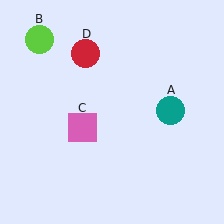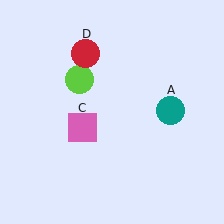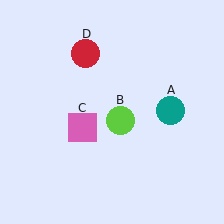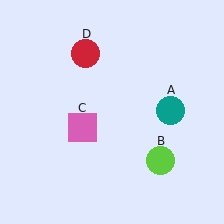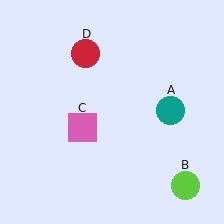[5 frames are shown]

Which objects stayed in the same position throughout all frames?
Teal circle (object A) and pink square (object C) and red circle (object D) remained stationary.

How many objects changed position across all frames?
1 object changed position: lime circle (object B).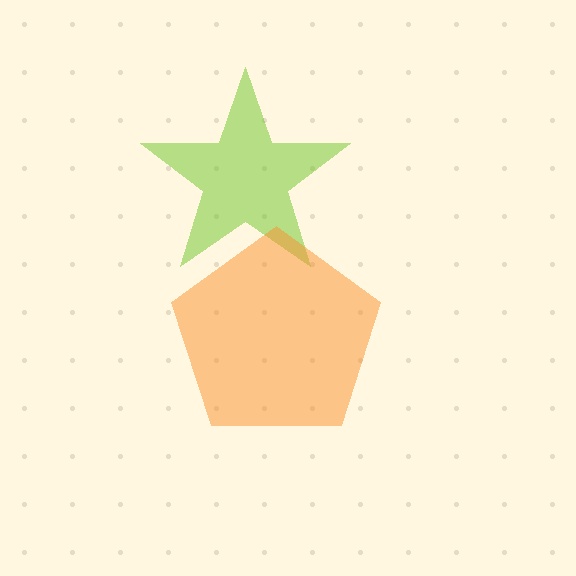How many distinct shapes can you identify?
There are 2 distinct shapes: a lime star, an orange pentagon.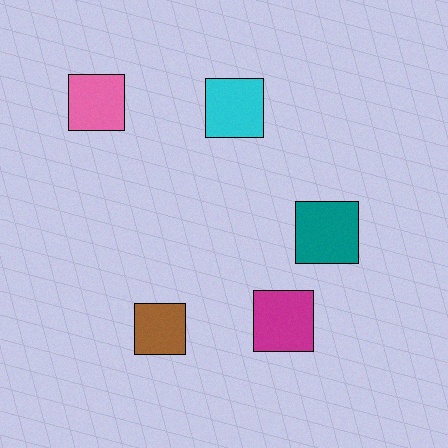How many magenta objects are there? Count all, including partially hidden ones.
There is 1 magenta object.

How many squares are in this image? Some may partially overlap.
There are 5 squares.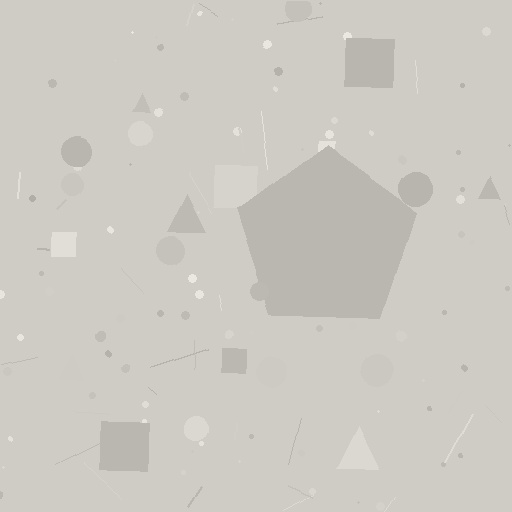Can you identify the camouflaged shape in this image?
The camouflaged shape is a pentagon.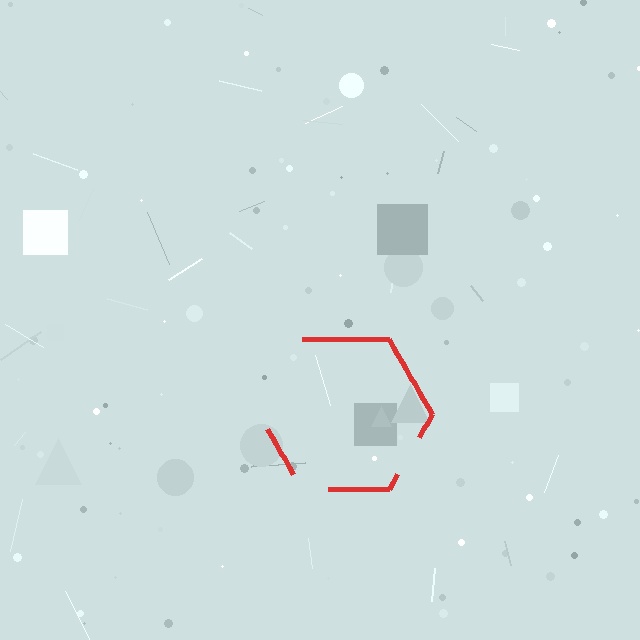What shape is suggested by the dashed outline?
The dashed outline suggests a hexagon.